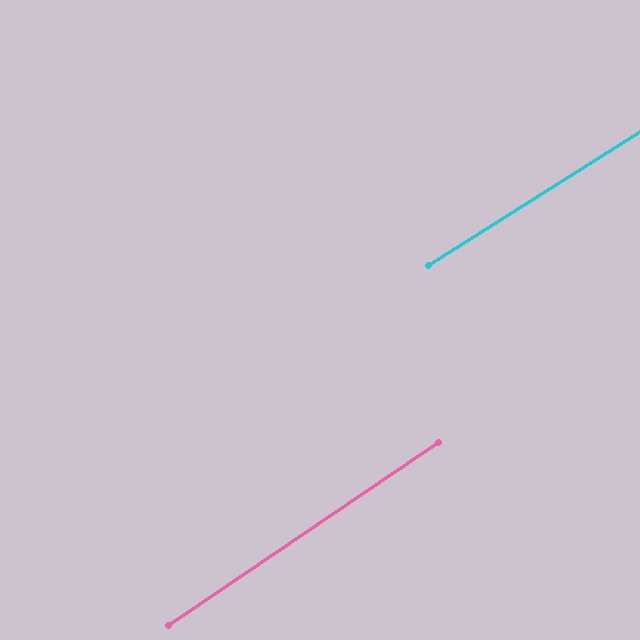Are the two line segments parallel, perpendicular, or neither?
Parallel — their directions differ by only 1.8°.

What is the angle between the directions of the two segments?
Approximately 2 degrees.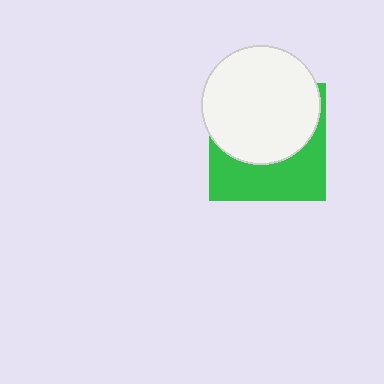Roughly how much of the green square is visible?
A small part of it is visible (roughly 43%).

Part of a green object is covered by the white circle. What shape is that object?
It is a square.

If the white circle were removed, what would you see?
You would see the complete green square.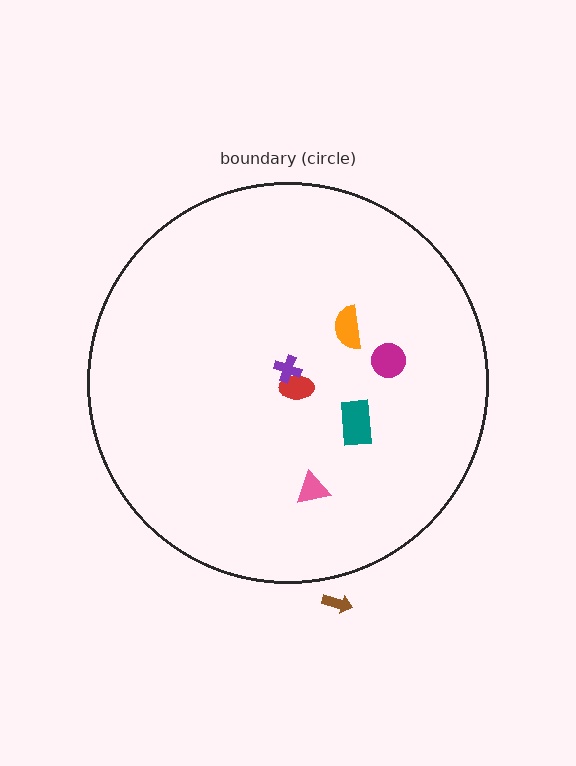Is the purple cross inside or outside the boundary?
Inside.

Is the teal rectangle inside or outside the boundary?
Inside.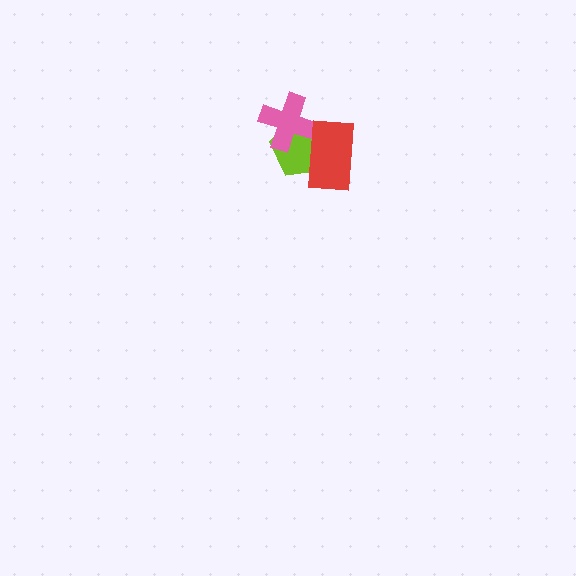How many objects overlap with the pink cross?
2 objects overlap with the pink cross.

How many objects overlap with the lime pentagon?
2 objects overlap with the lime pentagon.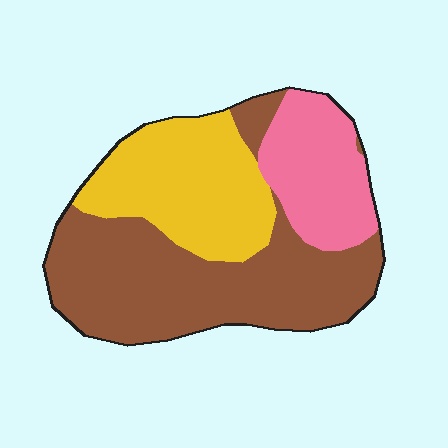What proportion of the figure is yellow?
Yellow takes up about one third (1/3) of the figure.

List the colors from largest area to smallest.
From largest to smallest: brown, yellow, pink.